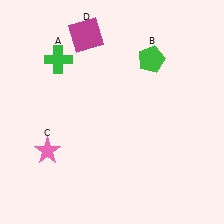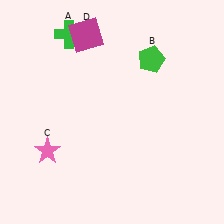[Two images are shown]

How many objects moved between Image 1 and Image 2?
1 object moved between the two images.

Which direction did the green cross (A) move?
The green cross (A) moved up.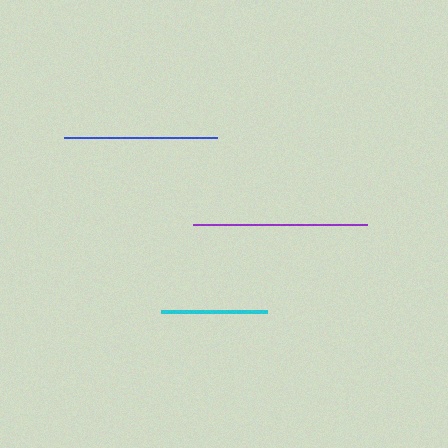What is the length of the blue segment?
The blue segment is approximately 154 pixels long.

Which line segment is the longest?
The purple line is the longest at approximately 174 pixels.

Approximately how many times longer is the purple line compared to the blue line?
The purple line is approximately 1.1 times the length of the blue line.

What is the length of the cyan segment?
The cyan segment is approximately 107 pixels long.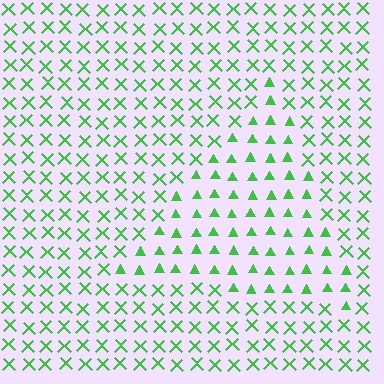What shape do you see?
I see a triangle.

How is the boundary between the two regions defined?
The boundary is defined by a change in element shape: triangles inside vs. X marks outside. All elements share the same color and spacing.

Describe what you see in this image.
The image is filled with small green elements arranged in a uniform grid. A triangle-shaped region contains triangles, while the surrounding area contains X marks. The boundary is defined purely by the change in element shape.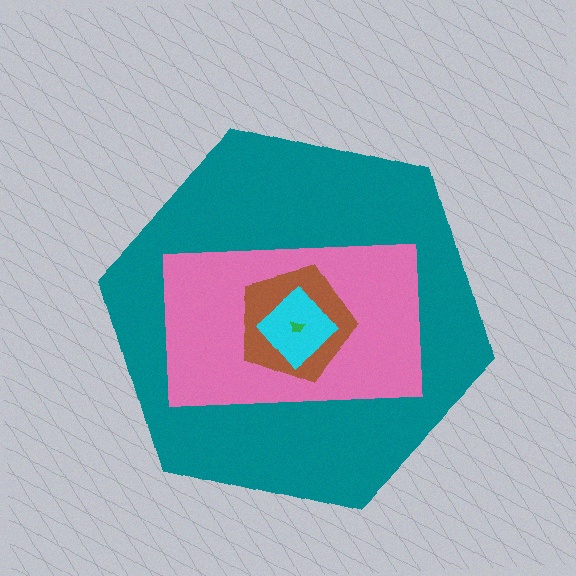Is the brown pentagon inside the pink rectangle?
Yes.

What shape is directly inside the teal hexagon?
The pink rectangle.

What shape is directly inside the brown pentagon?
The cyan diamond.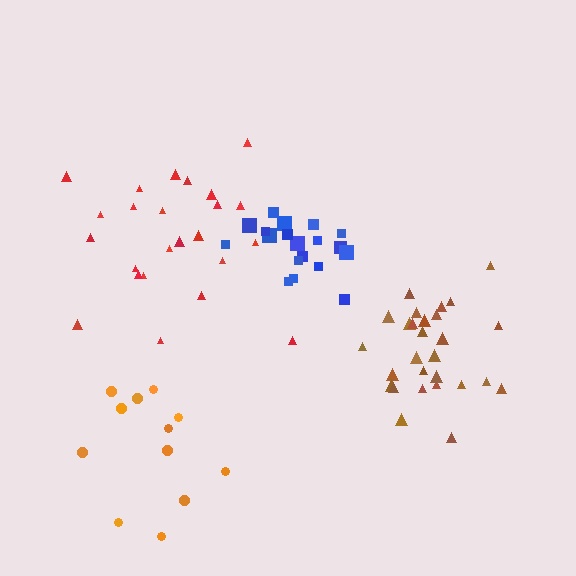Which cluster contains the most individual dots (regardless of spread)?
Brown (29).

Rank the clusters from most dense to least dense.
brown, blue, red, orange.